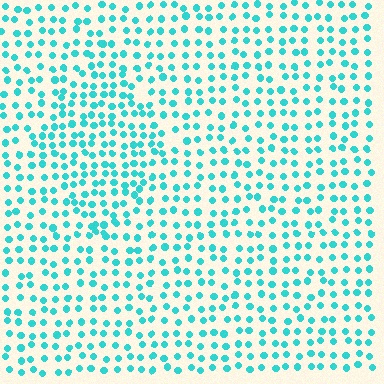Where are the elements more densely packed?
The elements are more densely packed inside the diamond boundary.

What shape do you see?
I see a diamond.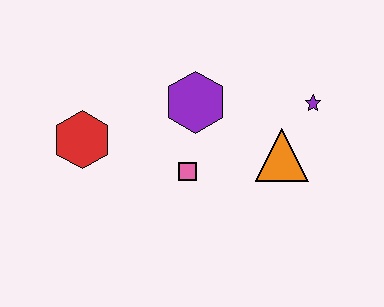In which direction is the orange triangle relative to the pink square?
The orange triangle is to the right of the pink square.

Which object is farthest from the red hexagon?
The purple star is farthest from the red hexagon.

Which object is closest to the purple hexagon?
The pink square is closest to the purple hexagon.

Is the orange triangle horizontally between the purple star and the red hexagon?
Yes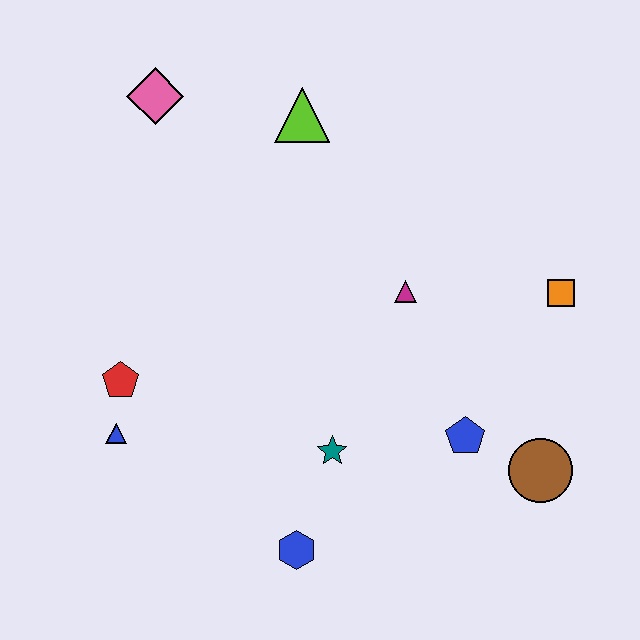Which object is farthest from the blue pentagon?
The pink diamond is farthest from the blue pentagon.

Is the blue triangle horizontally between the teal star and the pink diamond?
No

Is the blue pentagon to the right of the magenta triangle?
Yes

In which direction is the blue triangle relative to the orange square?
The blue triangle is to the left of the orange square.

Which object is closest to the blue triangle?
The red pentagon is closest to the blue triangle.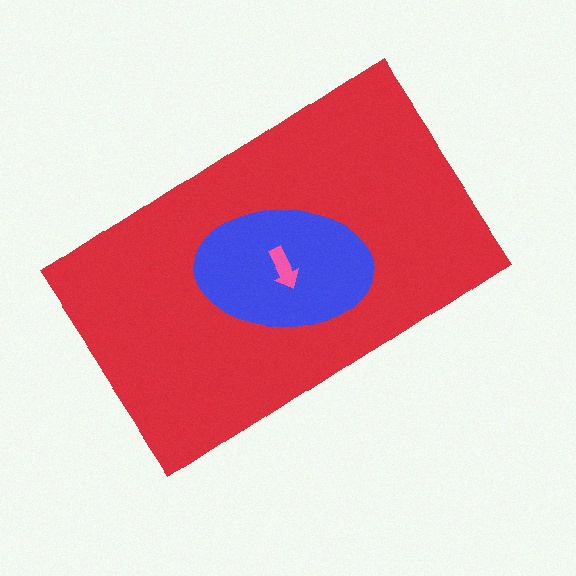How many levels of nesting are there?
3.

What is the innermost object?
The pink arrow.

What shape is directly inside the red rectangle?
The blue ellipse.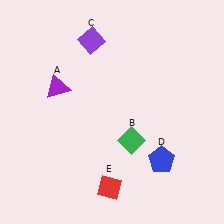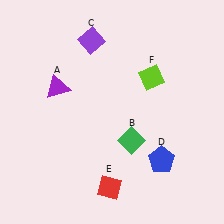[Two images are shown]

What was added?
A lime diamond (F) was added in Image 2.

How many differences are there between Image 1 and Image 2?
There is 1 difference between the two images.